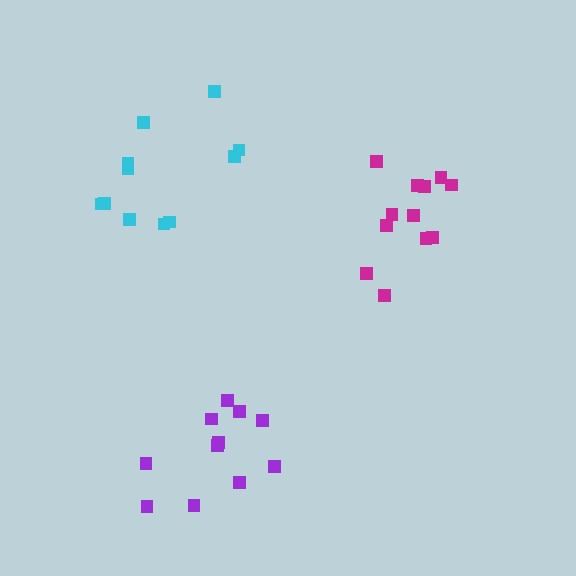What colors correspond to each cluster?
The clusters are colored: magenta, purple, cyan.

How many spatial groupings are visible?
There are 3 spatial groupings.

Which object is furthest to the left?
The cyan cluster is leftmost.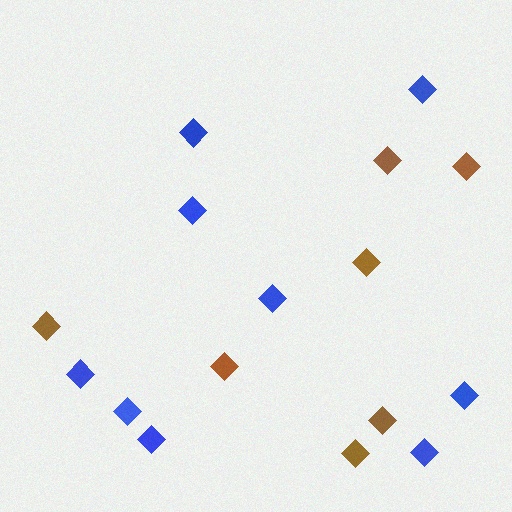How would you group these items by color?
There are 2 groups: one group of brown diamonds (7) and one group of blue diamonds (9).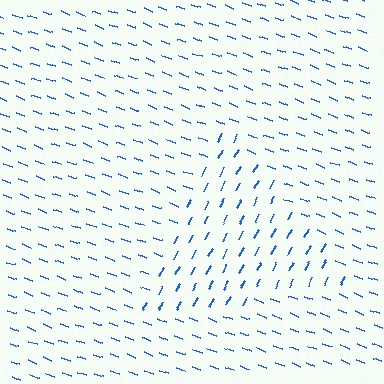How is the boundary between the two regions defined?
The boundary is defined purely by a change in line orientation (approximately 81 degrees difference). All lines are the same color and thickness.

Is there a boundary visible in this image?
Yes, there is a texture boundary formed by a change in line orientation.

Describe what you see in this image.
The image is filled with small blue line segments. A triangle region in the image has lines oriented differently from the surrounding lines, creating a visible texture boundary.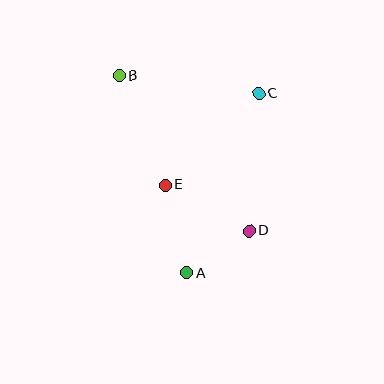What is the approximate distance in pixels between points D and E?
The distance between D and E is approximately 96 pixels.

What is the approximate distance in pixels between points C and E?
The distance between C and E is approximately 131 pixels.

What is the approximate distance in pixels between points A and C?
The distance between A and C is approximately 193 pixels.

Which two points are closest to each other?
Points A and D are closest to each other.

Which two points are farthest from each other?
Points A and B are farthest from each other.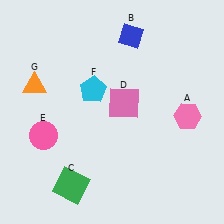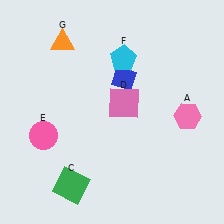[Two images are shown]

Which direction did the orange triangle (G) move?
The orange triangle (G) moved up.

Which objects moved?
The objects that moved are: the blue diamond (B), the cyan pentagon (F), the orange triangle (G).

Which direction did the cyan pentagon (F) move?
The cyan pentagon (F) moved up.